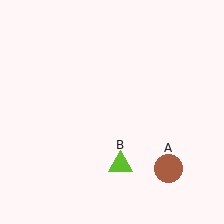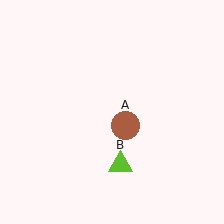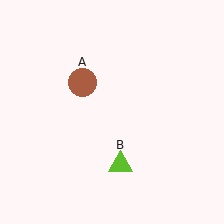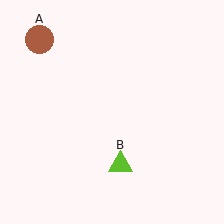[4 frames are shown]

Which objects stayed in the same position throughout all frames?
Lime triangle (object B) remained stationary.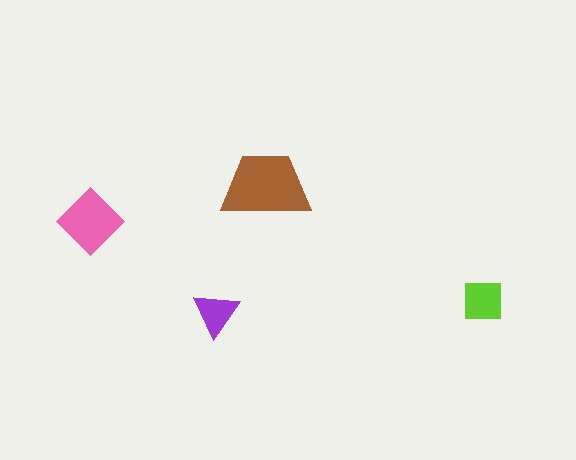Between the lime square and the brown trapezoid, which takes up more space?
The brown trapezoid.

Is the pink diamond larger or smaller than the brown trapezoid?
Smaller.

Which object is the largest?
The brown trapezoid.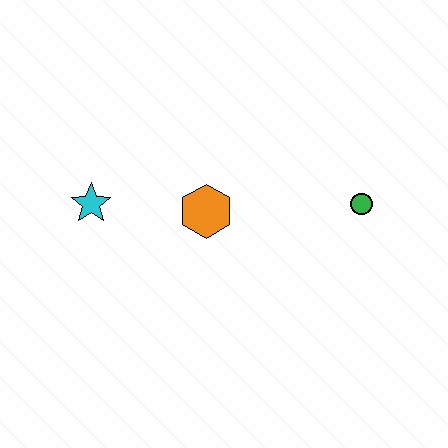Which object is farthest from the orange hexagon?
The green circle is farthest from the orange hexagon.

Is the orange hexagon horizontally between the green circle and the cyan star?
Yes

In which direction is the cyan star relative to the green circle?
The cyan star is to the left of the green circle.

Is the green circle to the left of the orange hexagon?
No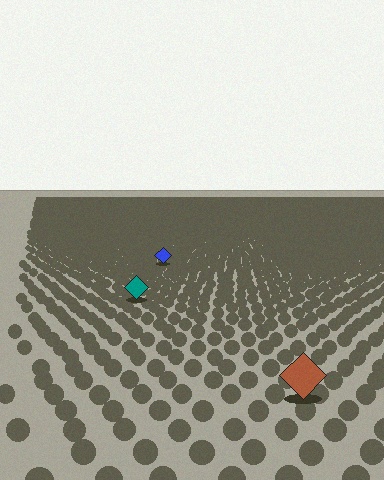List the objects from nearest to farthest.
From nearest to farthest: the brown diamond, the teal diamond, the blue diamond.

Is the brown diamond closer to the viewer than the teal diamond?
Yes. The brown diamond is closer — you can tell from the texture gradient: the ground texture is coarser near it.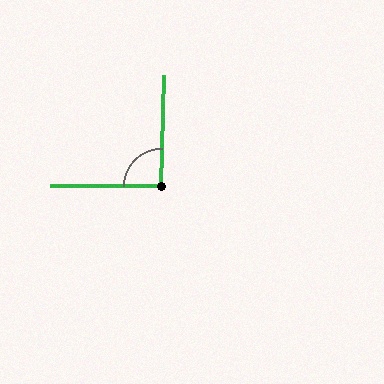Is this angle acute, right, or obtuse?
It is approximately a right angle.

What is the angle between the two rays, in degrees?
Approximately 92 degrees.